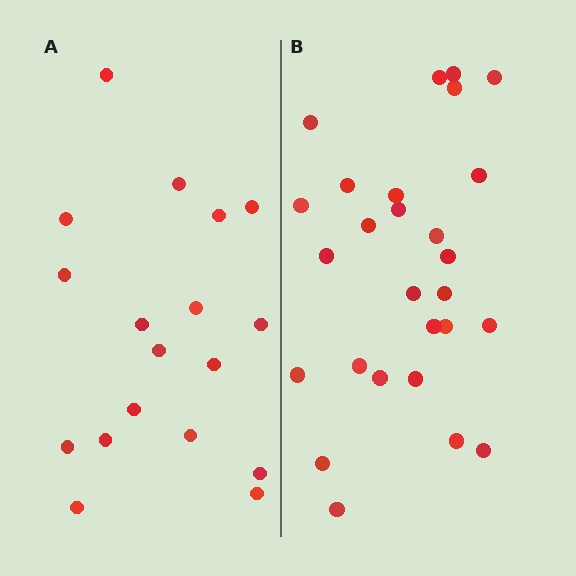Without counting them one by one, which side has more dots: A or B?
Region B (the right region) has more dots.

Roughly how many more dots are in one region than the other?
Region B has roughly 8 or so more dots than region A.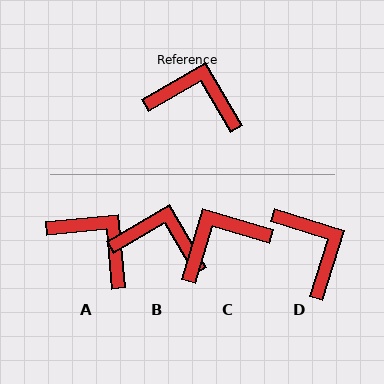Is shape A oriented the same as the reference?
No, it is off by about 25 degrees.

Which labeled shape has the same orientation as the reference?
B.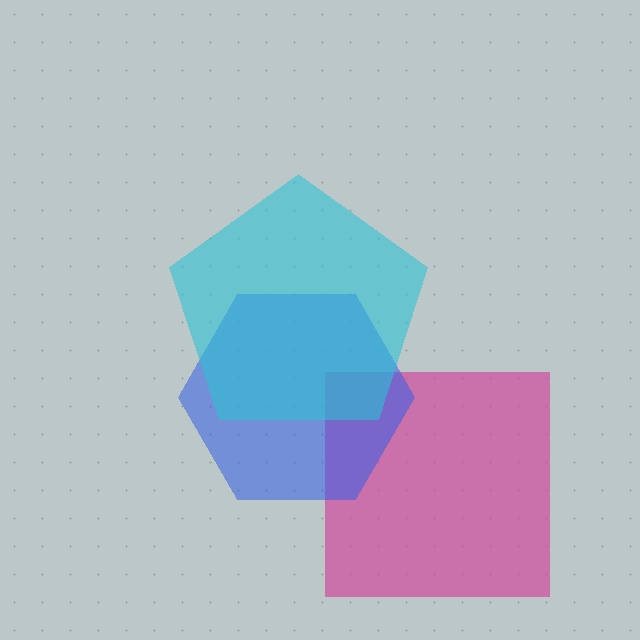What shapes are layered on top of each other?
The layered shapes are: a magenta square, a blue hexagon, a cyan pentagon.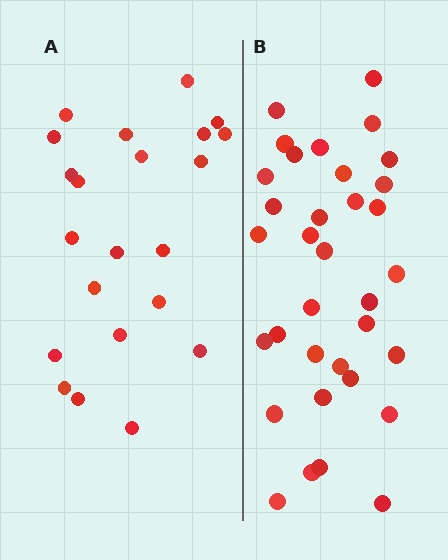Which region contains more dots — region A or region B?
Region B (the right region) has more dots.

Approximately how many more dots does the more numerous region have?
Region B has roughly 12 or so more dots than region A.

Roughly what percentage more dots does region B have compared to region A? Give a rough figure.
About 55% more.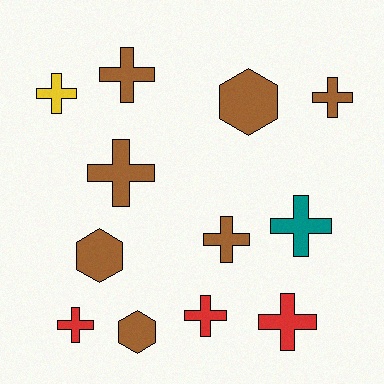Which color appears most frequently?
Brown, with 7 objects.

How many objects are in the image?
There are 12 objects.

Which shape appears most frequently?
Cross, with 9 objects.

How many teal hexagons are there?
There are no teal hexagons.